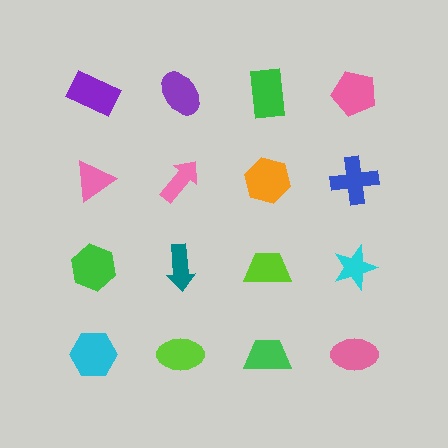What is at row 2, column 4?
A blue cross.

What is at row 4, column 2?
A lime ellipse.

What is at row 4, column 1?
A cyan hexagon.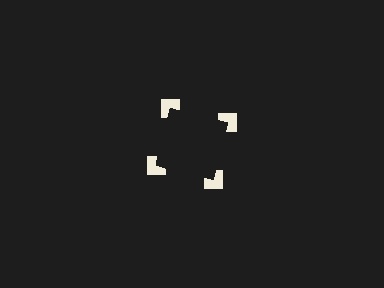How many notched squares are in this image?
There are 4 — one at each vertex of the illusory square.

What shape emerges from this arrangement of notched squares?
An illusory square — its edges are inferred from the aligned wedge cuts in the notched squares, not physically drawn.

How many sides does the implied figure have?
4 sides.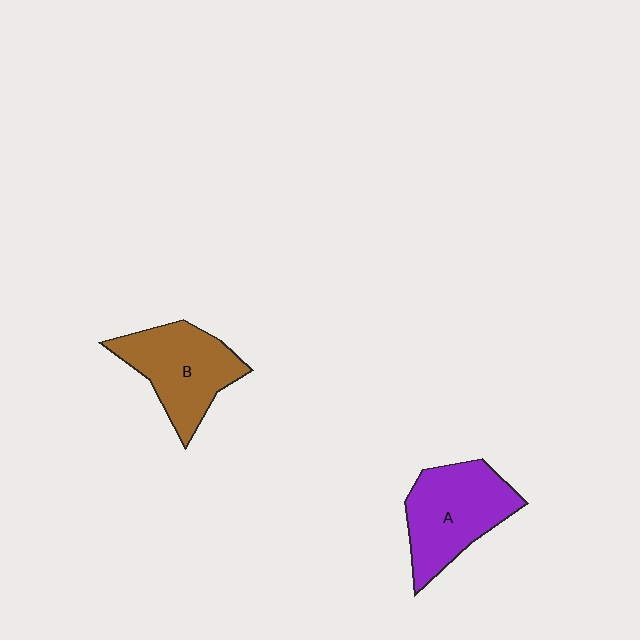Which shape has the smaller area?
Shape B (brown).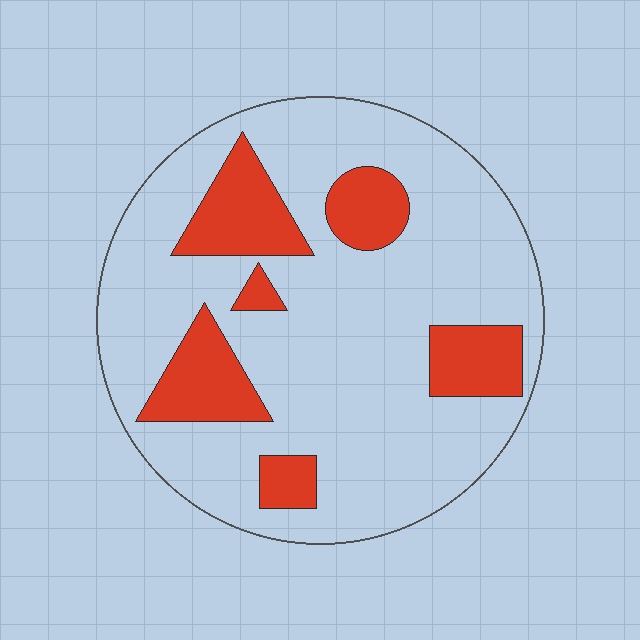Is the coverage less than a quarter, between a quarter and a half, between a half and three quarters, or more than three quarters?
Less than a quarter.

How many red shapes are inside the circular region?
6.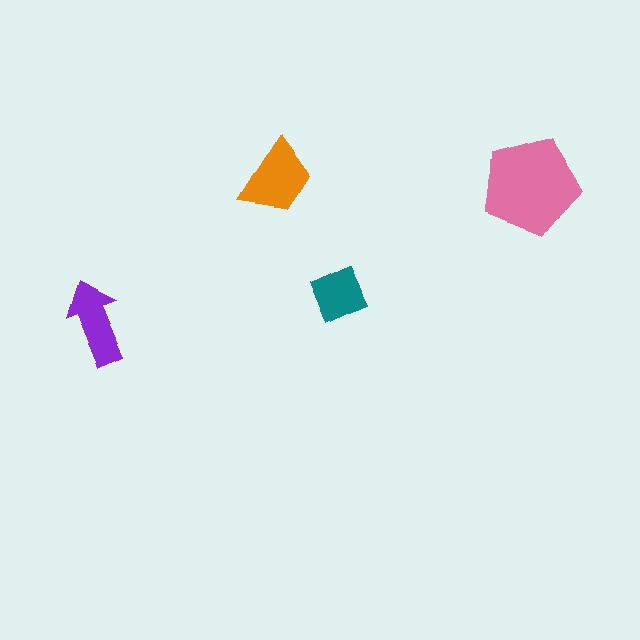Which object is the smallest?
The teal diamond.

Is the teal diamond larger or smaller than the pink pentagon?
Smaller.